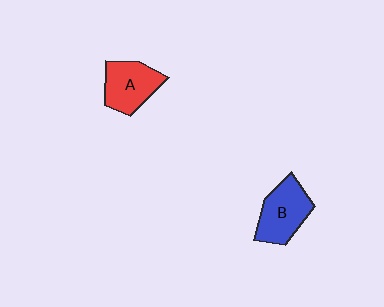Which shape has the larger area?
Shape B (blue).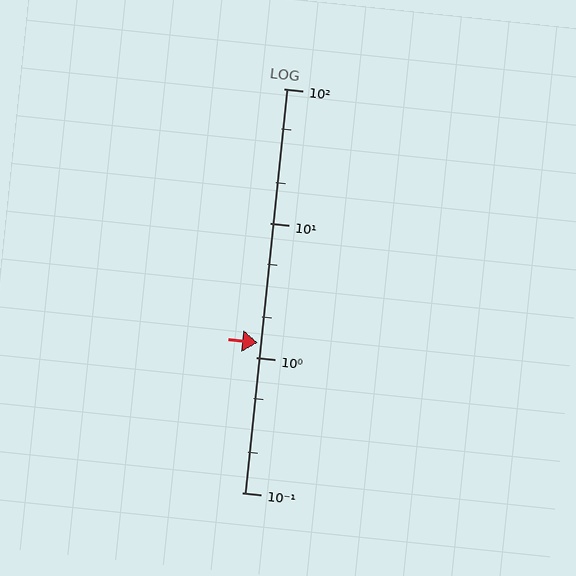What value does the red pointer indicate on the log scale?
The pointer indicates approximately 1.3.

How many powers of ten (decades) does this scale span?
The scale spans 3 decades, from 0.1 to 100.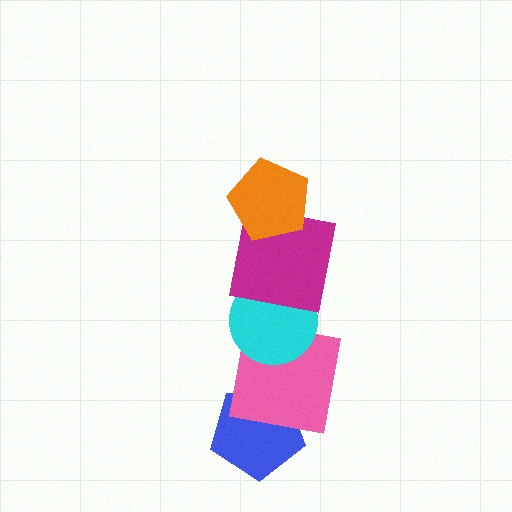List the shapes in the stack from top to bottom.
From top to bottom: the orange pentagon, the magenta square, the cyan circle, the pink square, the blue pentagon.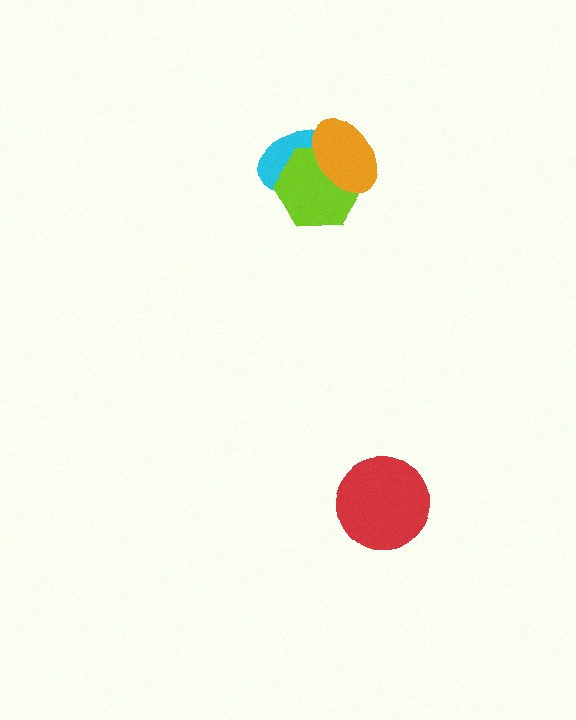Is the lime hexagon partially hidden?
Yes, it is partially covered by another shape.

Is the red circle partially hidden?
No, no other shape covers it.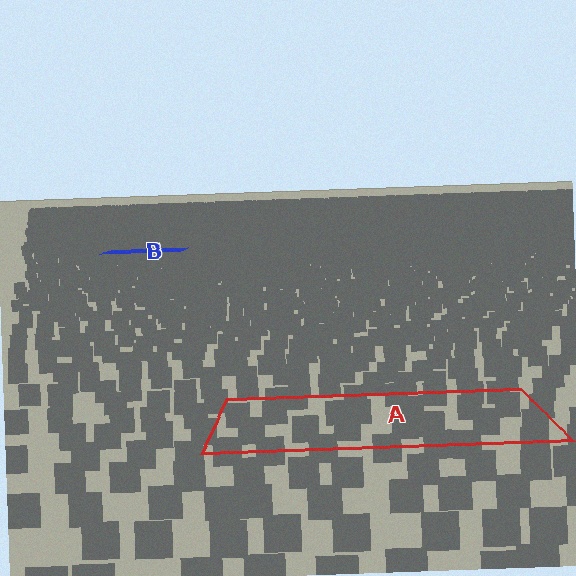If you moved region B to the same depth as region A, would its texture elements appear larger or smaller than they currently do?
They would appear larger. At a closer depth, the same texture elements are projected at a bigger on-screen size.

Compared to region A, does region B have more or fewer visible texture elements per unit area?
Region B has more texture elements per unit area — they are packed more densely because it is farther away.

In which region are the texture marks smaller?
The texture marks are smaller in region B, because it is farther away.